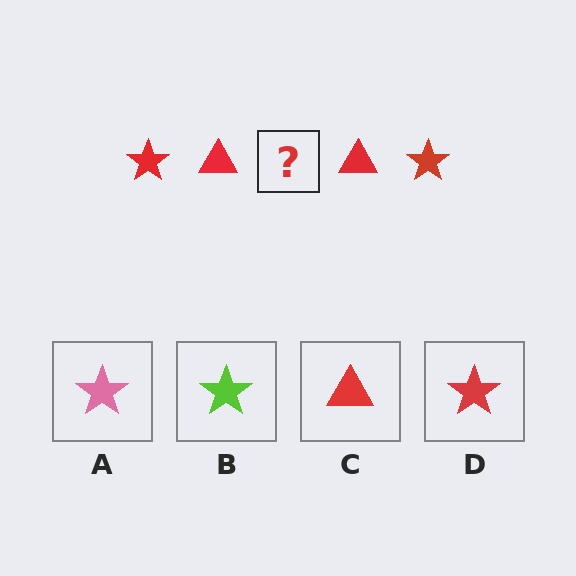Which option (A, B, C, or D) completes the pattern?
D.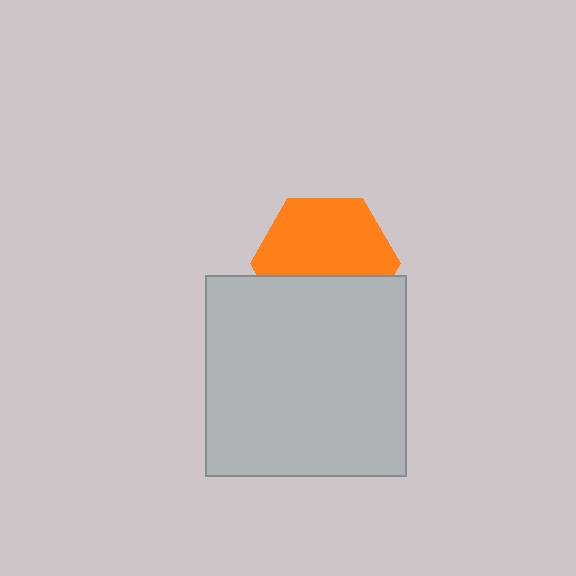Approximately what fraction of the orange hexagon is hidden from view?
Roughly 38% of the orange hexagon is hidden behind the light gray square.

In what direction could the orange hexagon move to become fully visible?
The orange hexagon could move up. That would shift it out from behind the light gray square entirely.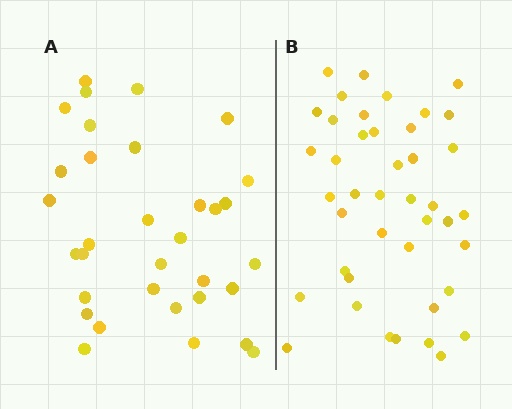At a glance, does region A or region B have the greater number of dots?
Region B (the right region) has more dots.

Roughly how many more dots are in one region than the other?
Region B has roughly 8 or so more dots than region A.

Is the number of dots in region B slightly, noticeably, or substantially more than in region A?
Region B has noticeably more, but not dramatically so. The ratio is roughly 1.3 to 1.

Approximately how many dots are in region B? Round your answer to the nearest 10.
About 40 dots. (The exact count is 42, which rounds to 40.)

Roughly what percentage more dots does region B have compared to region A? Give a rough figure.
About 25% more.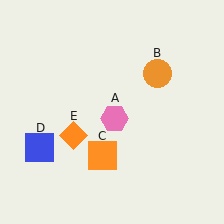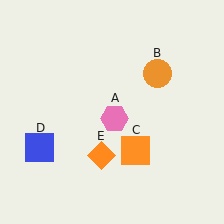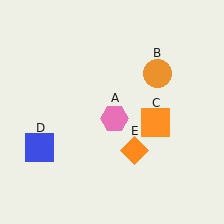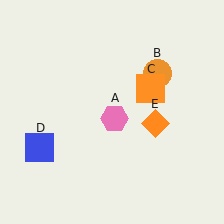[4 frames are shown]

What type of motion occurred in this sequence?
The orange square (object C), orange diamond (object E) rotated counterclockwise around the center of the scene.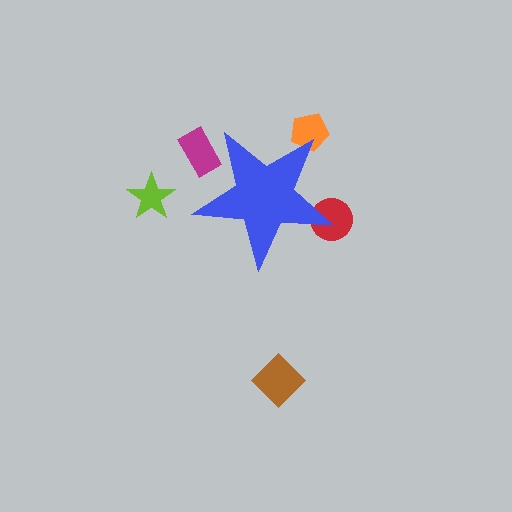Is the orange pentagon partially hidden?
Yes, the orange pentagon is partially hidden behind the blue star.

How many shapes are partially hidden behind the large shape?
3 shapes are partially hidden.